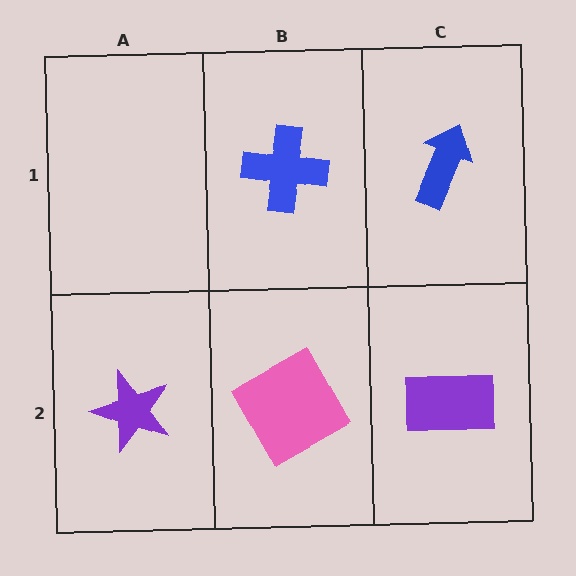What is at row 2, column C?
A purple rectangle.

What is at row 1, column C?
A blue arrow.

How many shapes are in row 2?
3 shapes.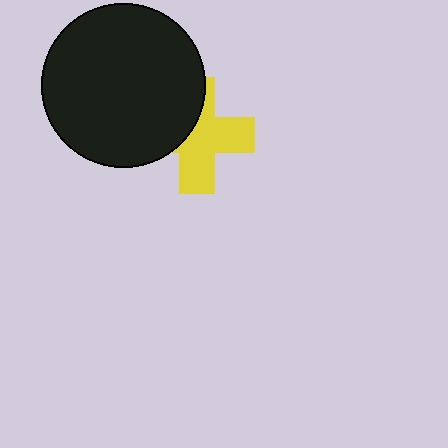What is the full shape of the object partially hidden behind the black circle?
The partially hidden object is a yellow cross.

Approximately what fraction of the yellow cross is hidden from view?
Roughly 39% of the yellow cross is hidden behind the black circle.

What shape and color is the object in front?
The object in front is a black circle.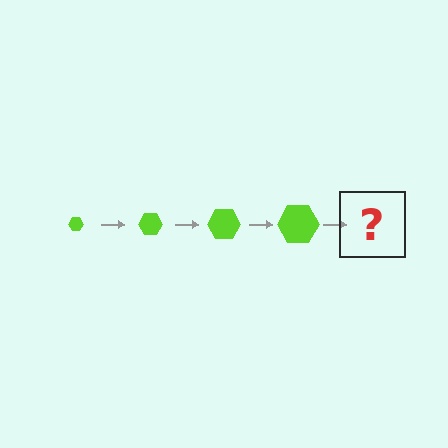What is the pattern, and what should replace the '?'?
The pattern is that the hexagon gets progressively larger each step. The '?' should be a lime hexagon, larger than the previous one.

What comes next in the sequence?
The next element should be a lime hexagon, larger than the previous one.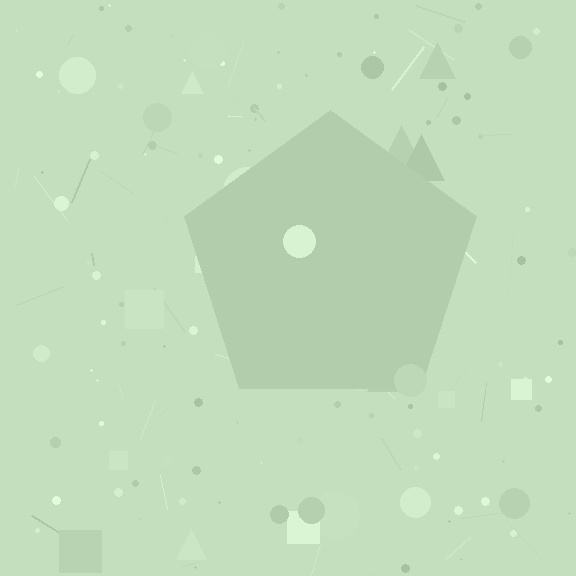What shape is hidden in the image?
A pentagon is hidden in the image.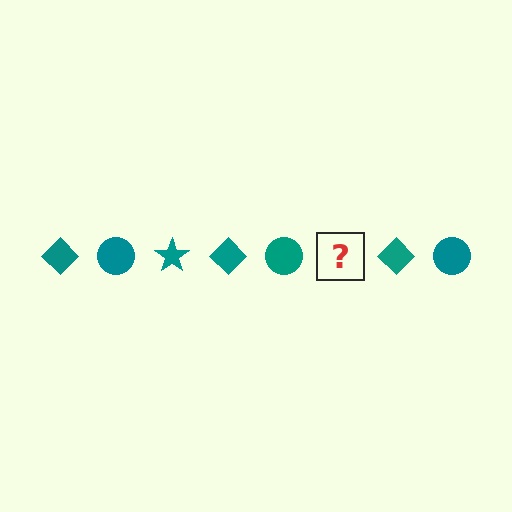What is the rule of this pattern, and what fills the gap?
The rule is that the pattern cycles through diamond, circle, star shapes in teal. The gap should be filled with a teal star.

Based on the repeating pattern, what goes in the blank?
The blank should be a teal star.